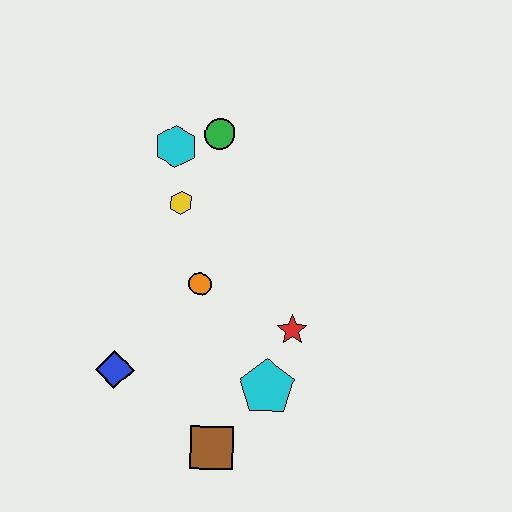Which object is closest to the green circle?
The cyan hexagon is closest to the green circle.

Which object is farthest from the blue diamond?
The green circle is farthest from the blue diamond.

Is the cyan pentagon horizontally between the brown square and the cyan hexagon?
No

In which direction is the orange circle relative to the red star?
The orange circle is to the left of the red star.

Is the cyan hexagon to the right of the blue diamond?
Yes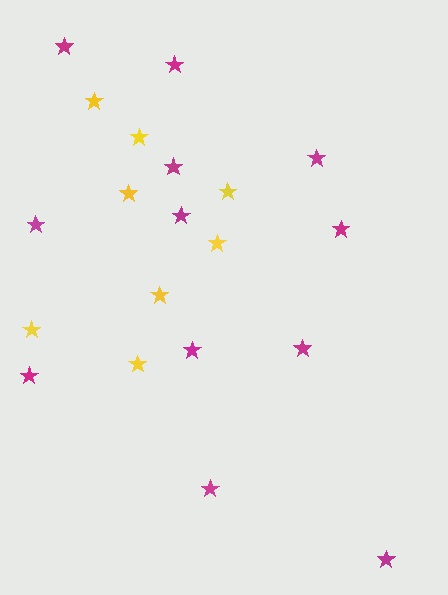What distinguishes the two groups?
There are 2 groups: one group of magenta stars (12) and one group of yellow stars (8).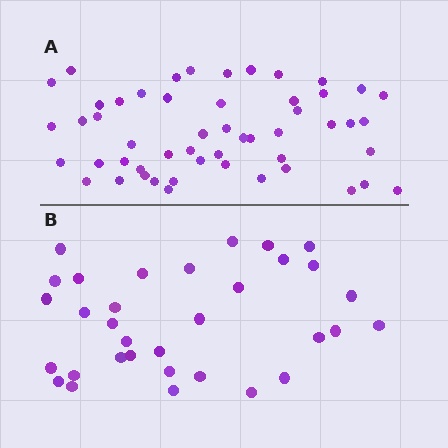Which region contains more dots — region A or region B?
Region A (the top region) has more dots.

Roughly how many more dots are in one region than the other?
Region A has approximately 20 more dots than region B.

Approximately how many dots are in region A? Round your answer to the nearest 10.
About 50 dots. (The exact count is 52, which rounds to 50.)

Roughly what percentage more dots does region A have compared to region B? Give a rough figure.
About 60% more.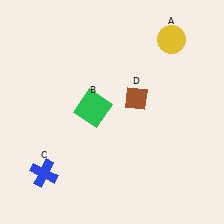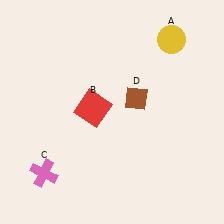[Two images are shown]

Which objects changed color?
B changed from green to red. C changed from blue to pink.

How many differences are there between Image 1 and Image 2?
There are 2 differences between the two images.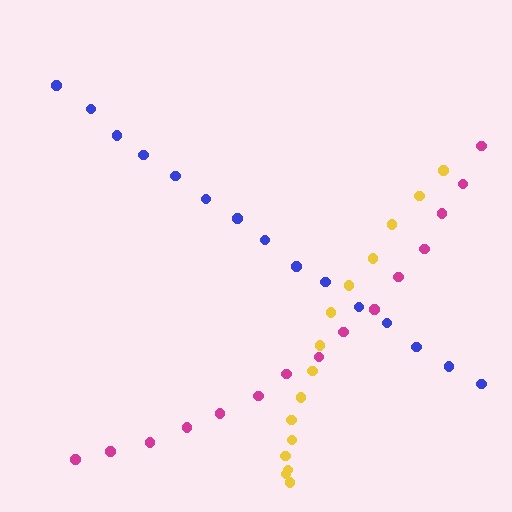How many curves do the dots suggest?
There are 3 distinct paths.